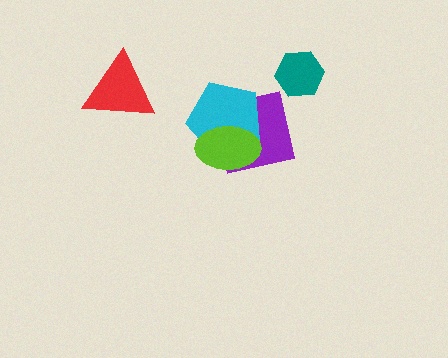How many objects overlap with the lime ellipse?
2 objects overlap with the lime ellipse.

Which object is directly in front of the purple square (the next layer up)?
The cyan pentagon is directly in front of the purple square.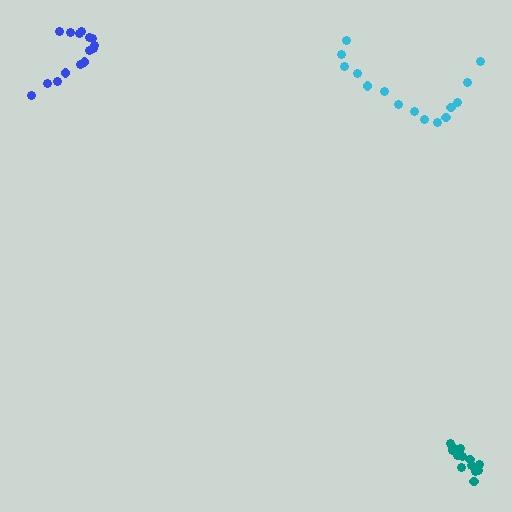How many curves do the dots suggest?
There are 3 distinct paths.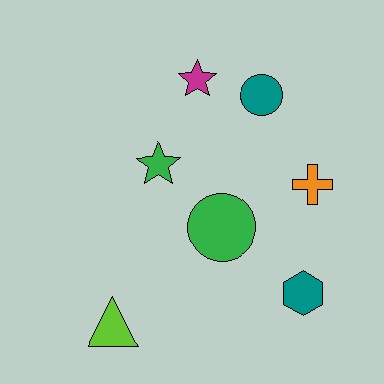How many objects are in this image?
There are 7 objects.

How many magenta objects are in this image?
There is 1 magenta object.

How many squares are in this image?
There are no squares.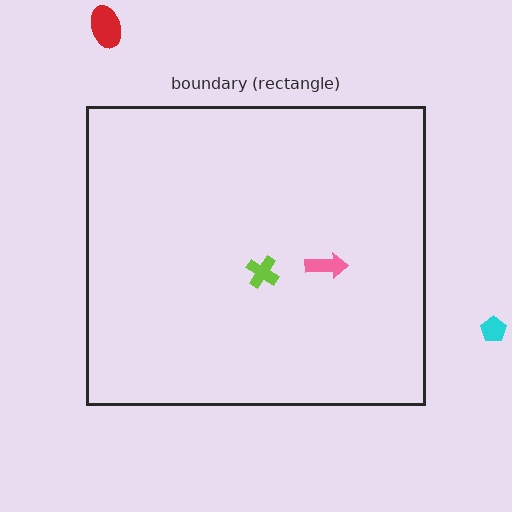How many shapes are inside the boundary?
2 inside, 2 outside.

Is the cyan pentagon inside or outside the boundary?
Outside.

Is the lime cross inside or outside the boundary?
Inside.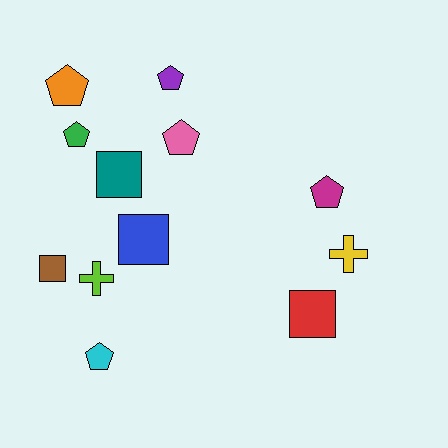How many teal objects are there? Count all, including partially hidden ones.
There is 1 teal object.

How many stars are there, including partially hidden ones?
There are no stars.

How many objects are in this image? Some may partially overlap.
There are 12 objects.